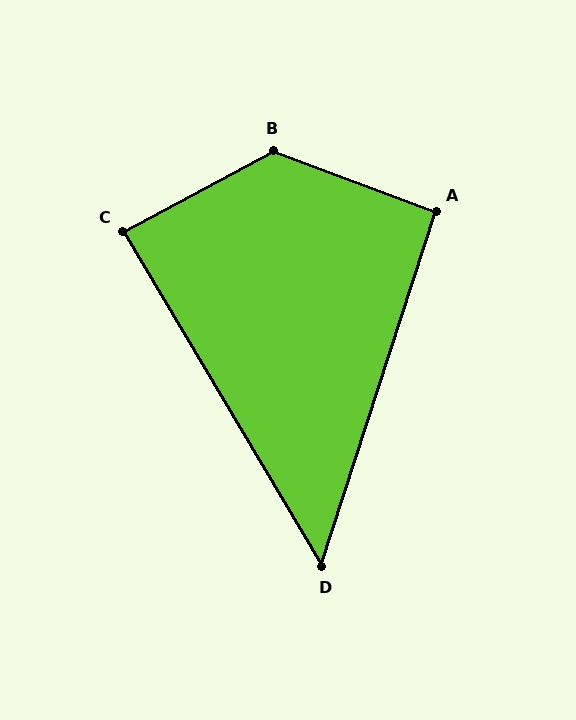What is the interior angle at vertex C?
Approximately 87 degrees (approximately right).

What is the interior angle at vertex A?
Approximately 93 degrees (approximately right).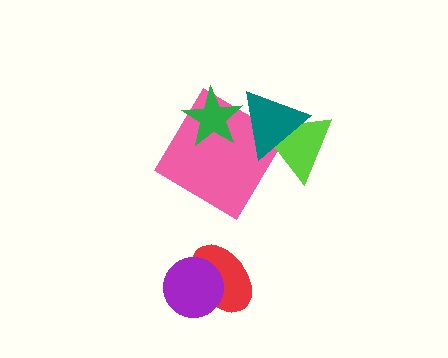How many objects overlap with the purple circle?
1 object overlaps with the purple circle.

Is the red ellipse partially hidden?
Yes, it is partially covered by another shape.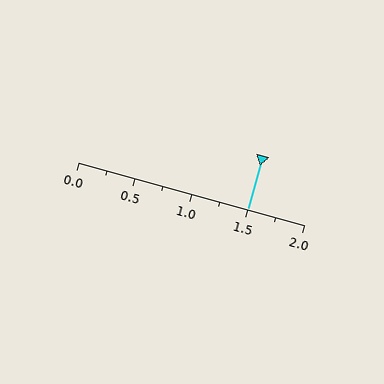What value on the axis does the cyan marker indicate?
The marker indicates approximately 1.5.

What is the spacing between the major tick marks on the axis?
The major ticks are spaced 0.5 apart.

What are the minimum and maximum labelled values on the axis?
The axis runs from 0.0 to 2.0.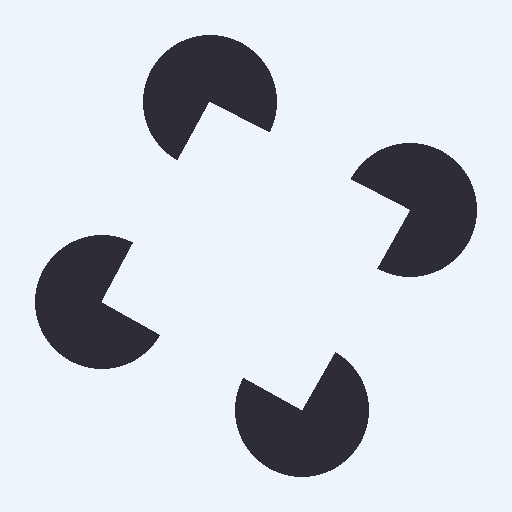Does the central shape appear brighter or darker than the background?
It typically appears slightly brighter than the background, even though no actual brightness change is drawn.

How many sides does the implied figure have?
4 sides.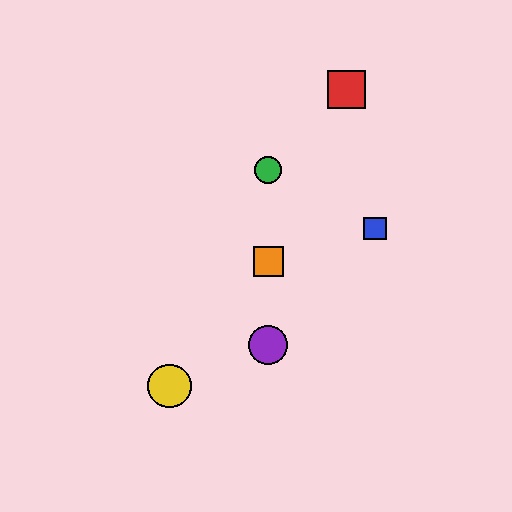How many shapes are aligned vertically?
3 shapes (the green circle, the purple circle, the orange square) are aligned vertically.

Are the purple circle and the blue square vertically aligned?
No, the purple circle is at x≈268 and the blue square is at x≈375.